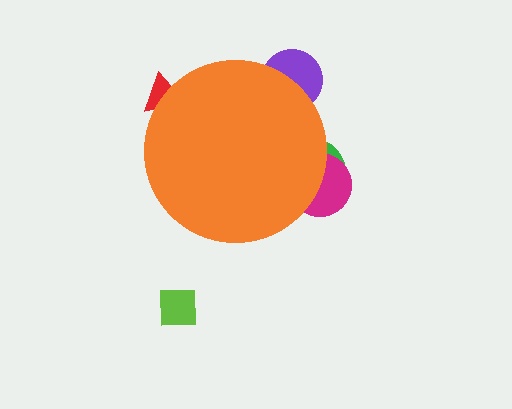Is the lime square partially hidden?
No, the lime square is fully visible.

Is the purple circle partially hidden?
Yes, the purple circle is partially hidden behind the orange circle.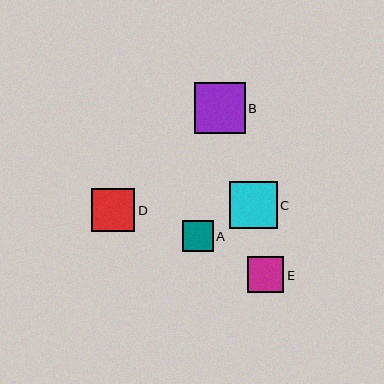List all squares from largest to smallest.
From largest to smallest: B, C, D, E, A.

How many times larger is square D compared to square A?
Square D is approximately 1.4 times the size of square A.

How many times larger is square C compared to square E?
Square C is approximately 1.3 times the size of square E.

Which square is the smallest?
Square A is the smallest with a size of approximately 31 pixels.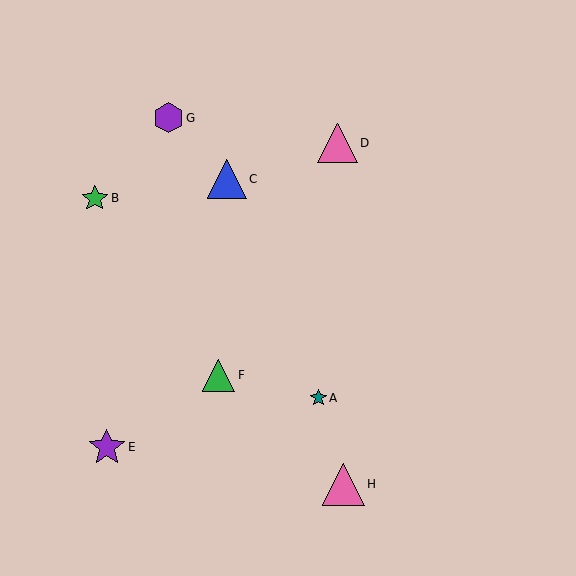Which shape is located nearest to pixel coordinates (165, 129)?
The purple hexagon (labeled G) at (169, 118) is nearest to that location.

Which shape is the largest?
The pink triangle (labeled H) is the largest.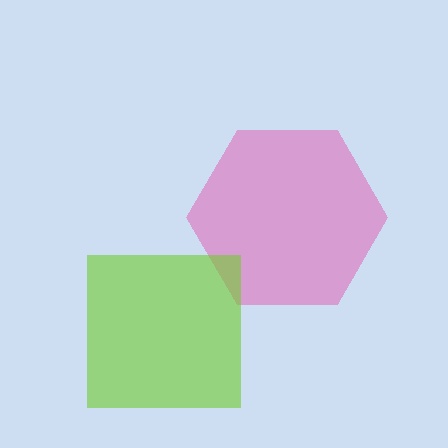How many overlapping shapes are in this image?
There are 2 overlapping shapes in the image.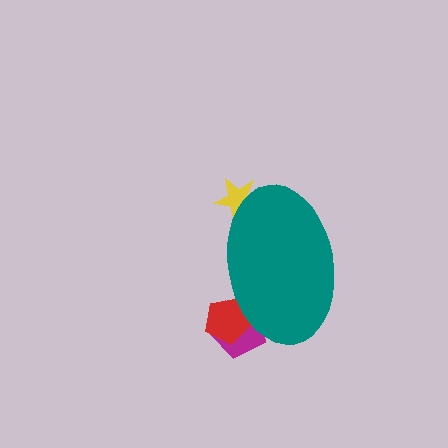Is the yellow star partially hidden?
Yes, the yellow star is partially hidden behind the teal ellipse.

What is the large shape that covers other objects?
A teal ellipse.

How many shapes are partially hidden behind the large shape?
3 shapes are partially hidden.